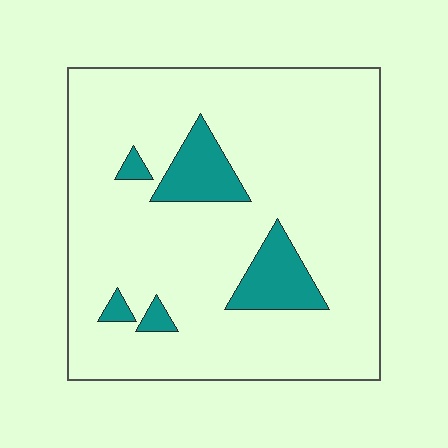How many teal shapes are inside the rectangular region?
5.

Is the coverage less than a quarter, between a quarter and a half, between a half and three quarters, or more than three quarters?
Less than a quarter.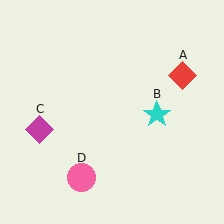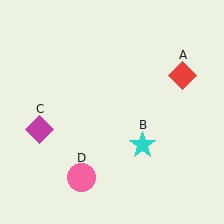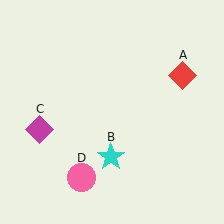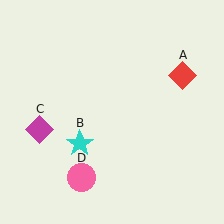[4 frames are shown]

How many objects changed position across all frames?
1 object changed position: cyan star (object B).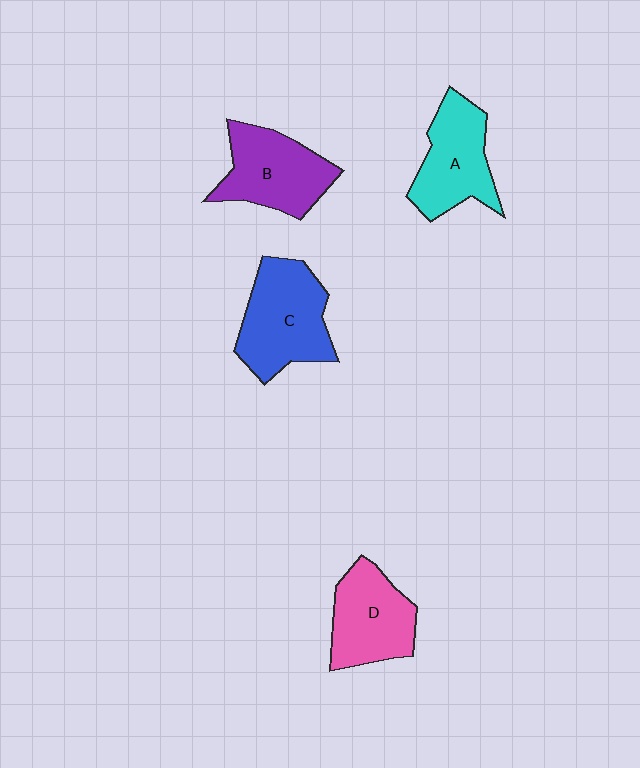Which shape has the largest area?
Shape C (blue).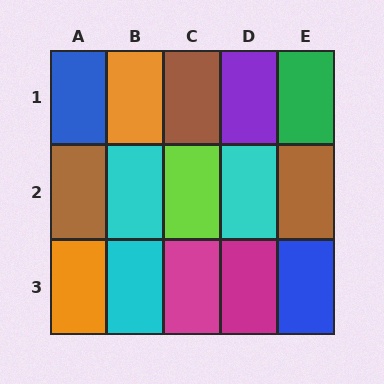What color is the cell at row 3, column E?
Blue.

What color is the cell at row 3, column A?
Orange.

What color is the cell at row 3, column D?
Magenta.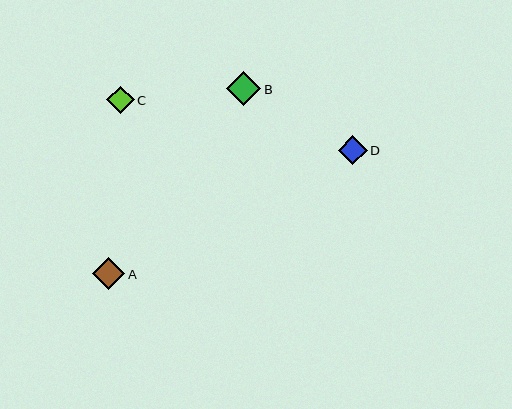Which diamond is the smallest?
Diamond C is the smallest with a size of approximately 28 pixels.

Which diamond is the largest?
Diamond B is the largest with a size of approximately 34 pixels.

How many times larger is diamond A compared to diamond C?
Diamond A is approximately 1.2 times the size of diamond C.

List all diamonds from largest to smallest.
From largest to smallest: B, A, D, C.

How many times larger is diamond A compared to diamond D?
Diamond A is approximately 1.1 times the size of diamond D.